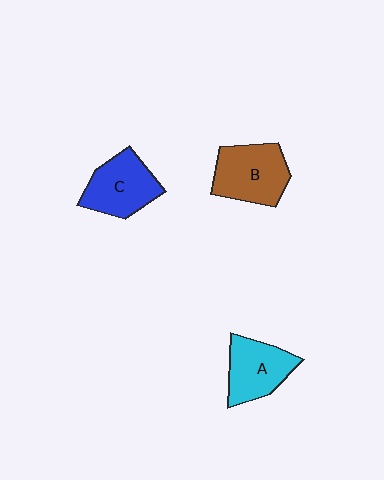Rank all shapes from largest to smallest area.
From largest to smallest: B (brown), C (blue), A (cyan).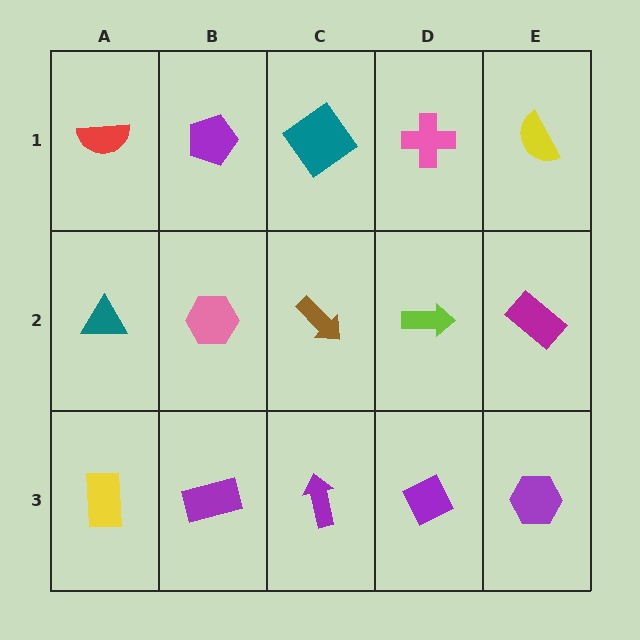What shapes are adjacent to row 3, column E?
A magenta rectangle (row 2, column E), a purple diamond (row 3, column D).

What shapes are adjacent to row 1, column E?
A magenta rectangle (row 2, column E), a pink cross (row 1, column D).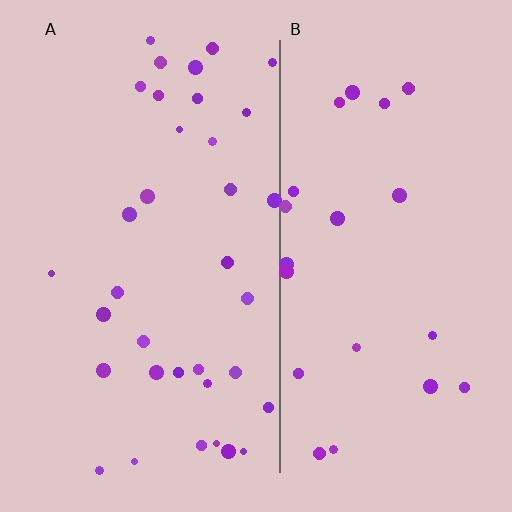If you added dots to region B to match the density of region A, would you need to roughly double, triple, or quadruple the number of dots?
Approximately double.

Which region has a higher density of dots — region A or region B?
A (the left).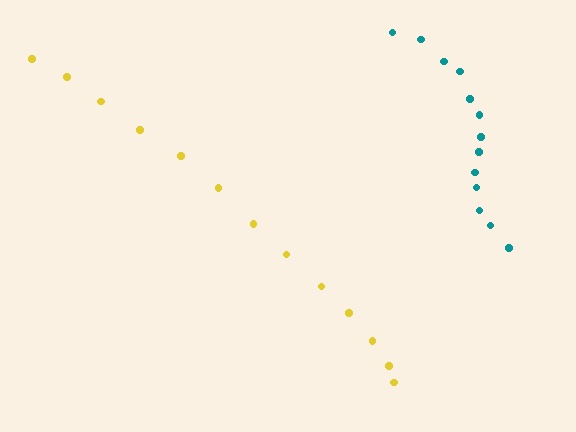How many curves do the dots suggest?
There are 2 distinct paths.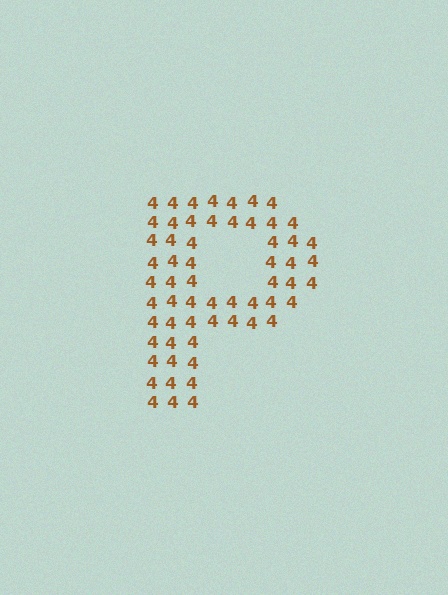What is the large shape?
The large shape is the letter P.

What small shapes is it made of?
It is made of small digit 4's.